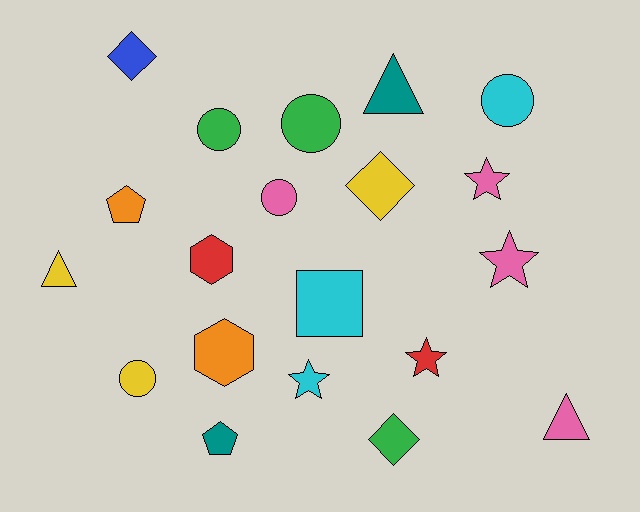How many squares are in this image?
There is 1 square.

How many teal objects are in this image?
There are 2 teal objects.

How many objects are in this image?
There are 20 objects.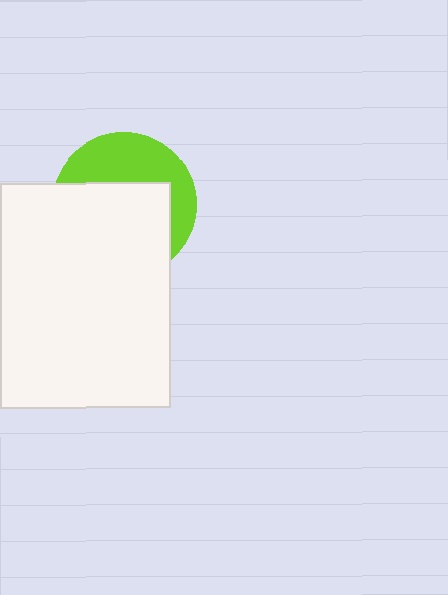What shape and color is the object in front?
The object in front is a white rectangle.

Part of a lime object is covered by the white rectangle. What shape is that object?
It is a circle.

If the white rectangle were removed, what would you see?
You would see the complete lime circle.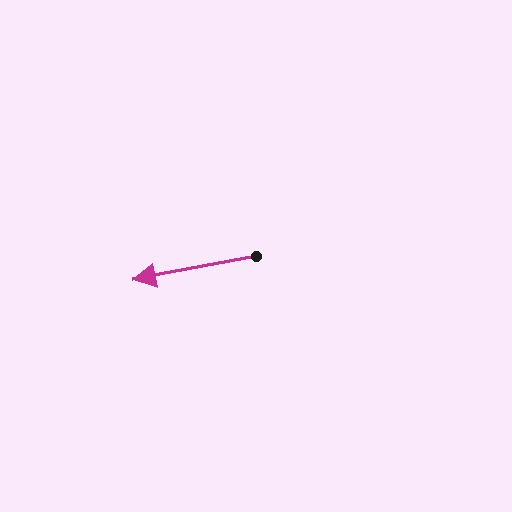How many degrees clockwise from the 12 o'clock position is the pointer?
Approximately 259 degrees.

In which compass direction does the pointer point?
West.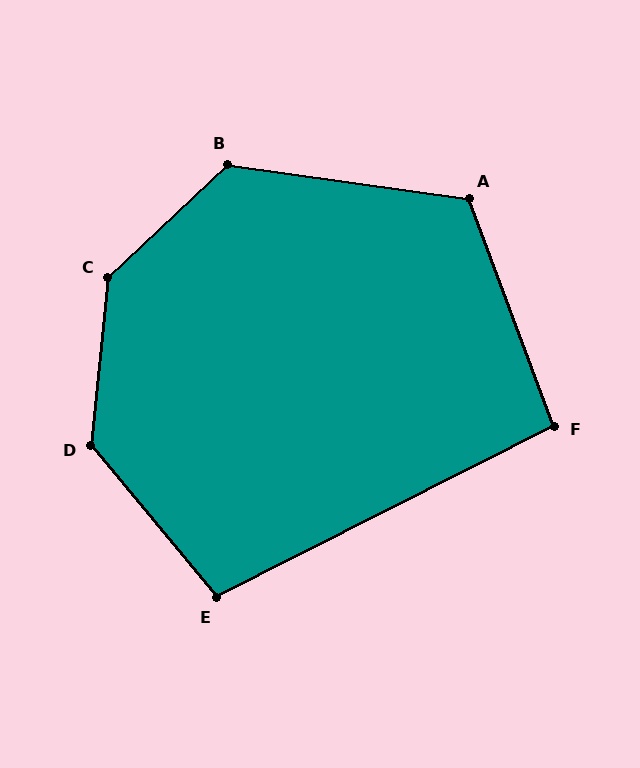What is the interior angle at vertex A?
Approximately 118 degrees (obtuse).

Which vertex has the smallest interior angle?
F, at approximately 96 degrees.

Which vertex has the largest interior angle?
C, at approximately 139 degrees.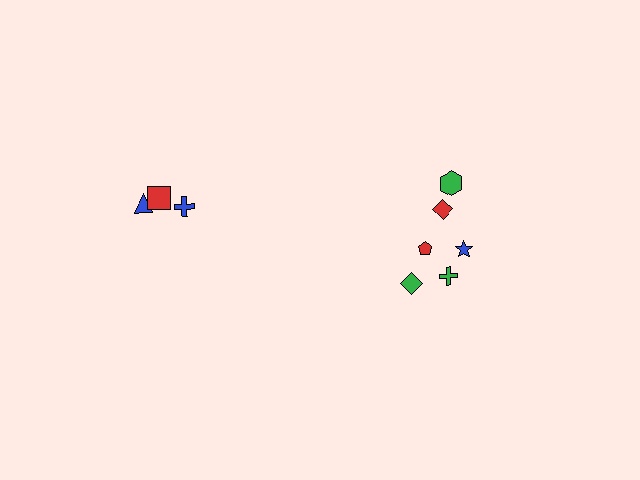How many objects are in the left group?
There are 3 objects.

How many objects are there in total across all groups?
There are 9 objects.